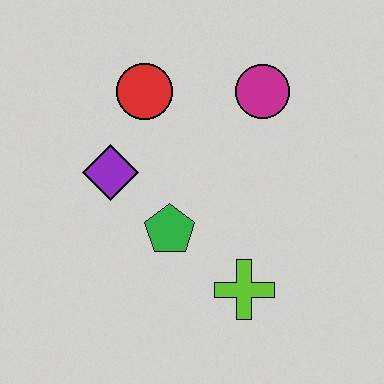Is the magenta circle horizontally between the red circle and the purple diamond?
No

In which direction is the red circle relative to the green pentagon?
The red circle is above the green pentagon.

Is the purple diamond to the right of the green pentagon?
No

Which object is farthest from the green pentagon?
The magenta circle is farthest from the green pentagon.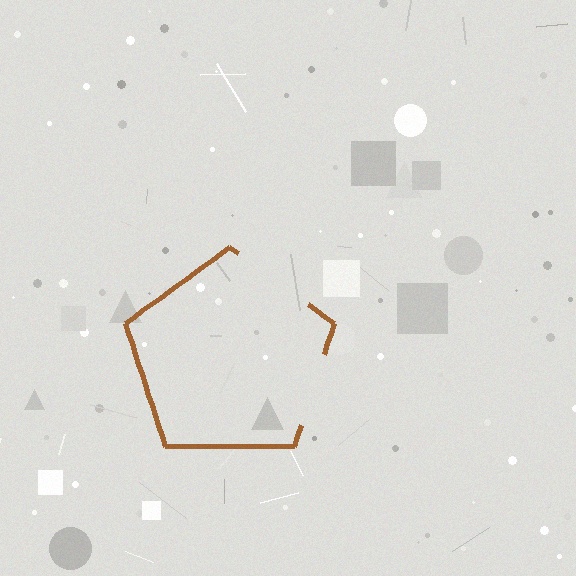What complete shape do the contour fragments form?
The contour fragments form a pentagon.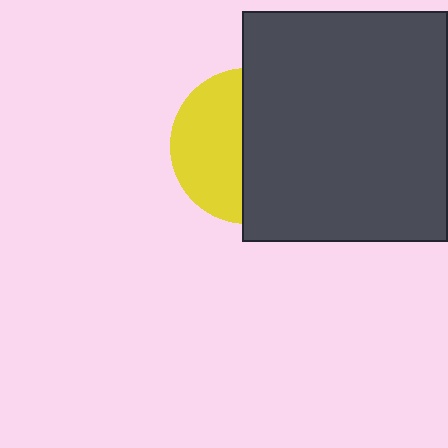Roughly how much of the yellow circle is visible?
About half of it is visible (roughly 45%).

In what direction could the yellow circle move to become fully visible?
The yellow circle could move left. That would shift it out from behind the dark gray rectangle entirely.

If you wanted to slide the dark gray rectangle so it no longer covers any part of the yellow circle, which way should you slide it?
Slide it right — that is the most direct way to separate the two shapes.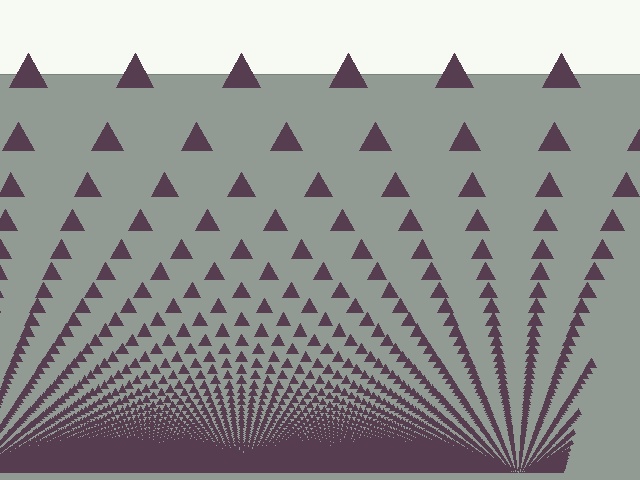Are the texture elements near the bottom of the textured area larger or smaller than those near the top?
Smaller. The gradient is inverted — elements near the bottom are smaller and denser.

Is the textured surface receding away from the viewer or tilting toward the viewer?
The surface appears to tilt toward the viewer. Texture elements get larger and sparser toward the top.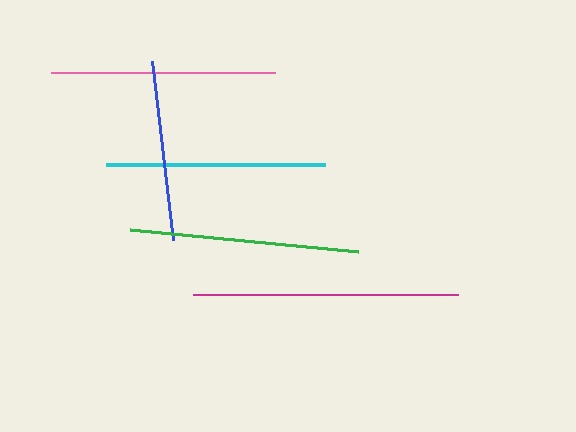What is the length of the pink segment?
The pink segment is approximately 224 pixels long.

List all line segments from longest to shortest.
From longest to shortest: magenta, green, pink, cyan, blue.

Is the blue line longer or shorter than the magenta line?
The magenta line is longer than the blue line.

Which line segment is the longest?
The magenta line is the longest at approximately 265 pixels.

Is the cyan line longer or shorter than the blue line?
The cyan line is longer than the blue line.